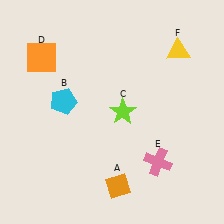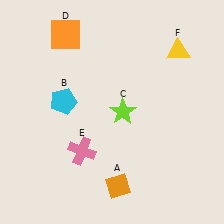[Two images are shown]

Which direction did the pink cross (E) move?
The pink cross (E) moved left.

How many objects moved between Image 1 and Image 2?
2 objects moved between the two images.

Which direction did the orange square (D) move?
The orange square (D) moved right.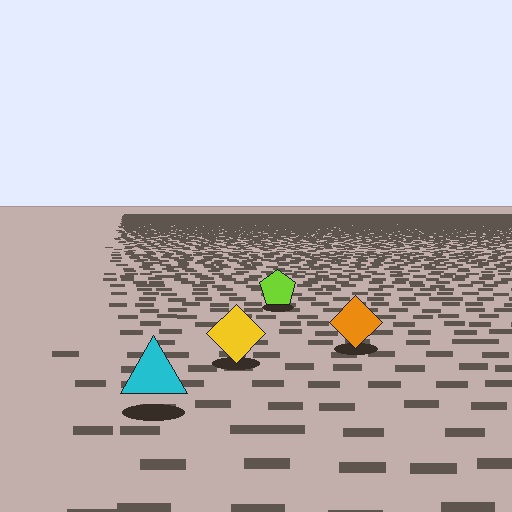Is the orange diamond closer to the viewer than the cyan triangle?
No. The cyan triangle is closer — you can tell from the texture gradient: the ground texture is coarser near it.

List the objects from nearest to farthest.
From nearest to farthest: the cyan triangle, the yellow diamond, the orange diamond, the lime pentagon.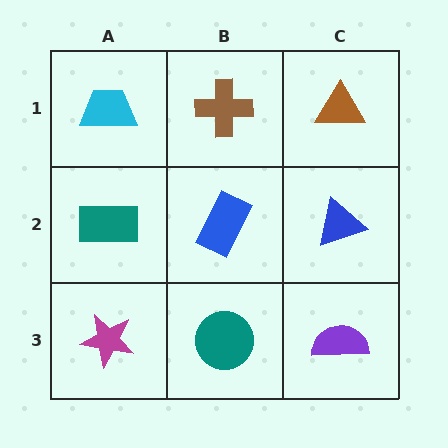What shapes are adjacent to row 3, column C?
A blue triangle (row 2, column C), a teal circle (row 3, column B).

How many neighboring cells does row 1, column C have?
2.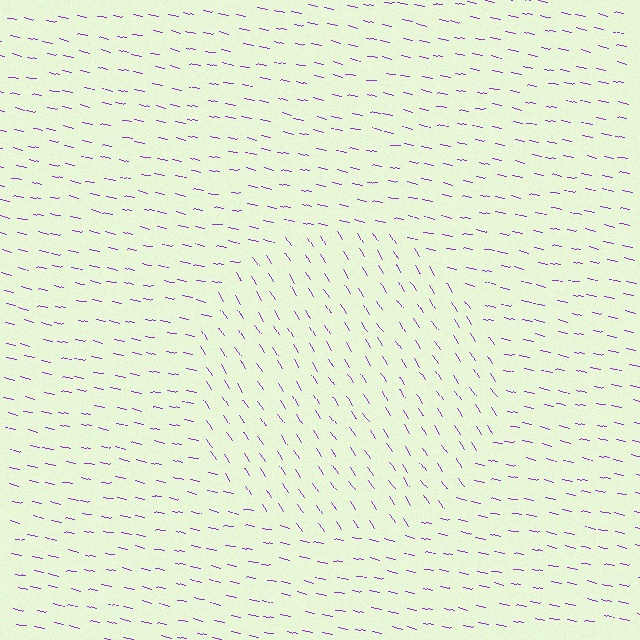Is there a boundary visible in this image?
Yes, there is a texture boundary formed by a change in line orientation.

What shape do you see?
I see a circle.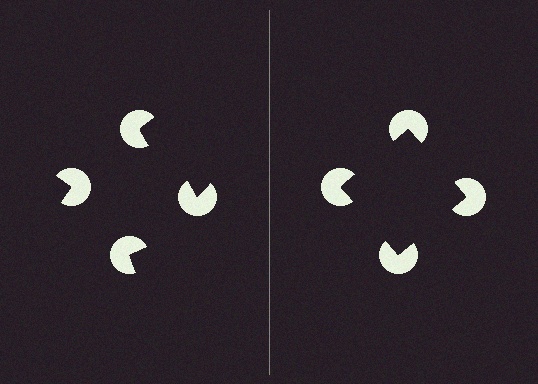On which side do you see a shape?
An illusory square appears on the right side. On the left side the wedge cuts are rotated, so no coherent shape forms.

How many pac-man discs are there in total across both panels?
8 — 4 on each side.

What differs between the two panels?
The pac-man discs are positioned identically on both sides; only the wedge orientations differ. On the right they align to a square; on the left they are misaligned.